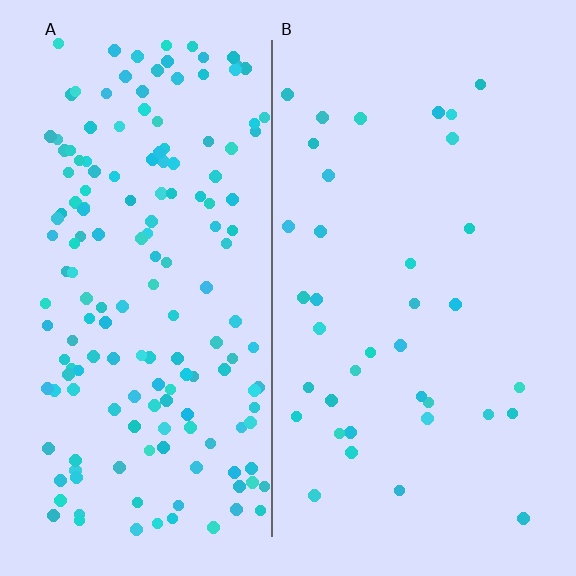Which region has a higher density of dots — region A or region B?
A (the left).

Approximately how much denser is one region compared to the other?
Approximately 4.5× — region A over region B.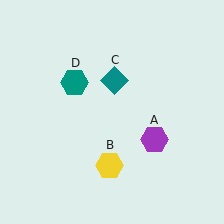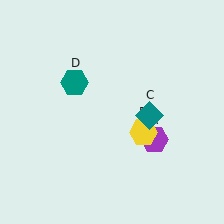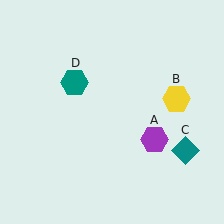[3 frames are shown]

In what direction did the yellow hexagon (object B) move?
The yellow hexagon (object B) moved up and to the right.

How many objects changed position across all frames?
2 objects changed position: yellow hexagon (object B), teal diamond (object C).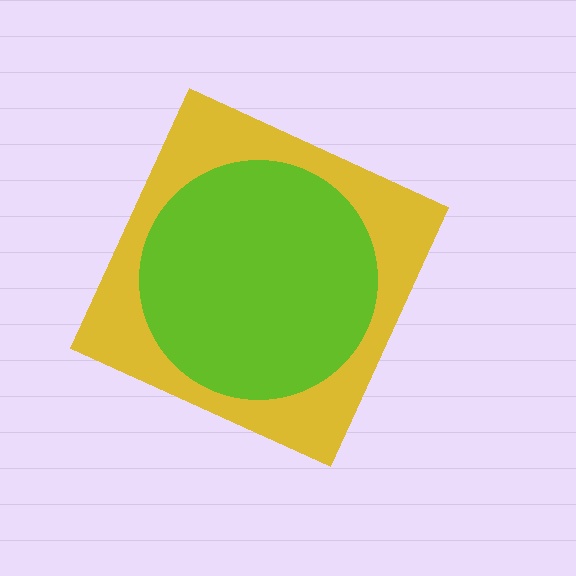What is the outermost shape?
The yellow diamond.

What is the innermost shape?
The lime circle.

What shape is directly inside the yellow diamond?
The lime circle.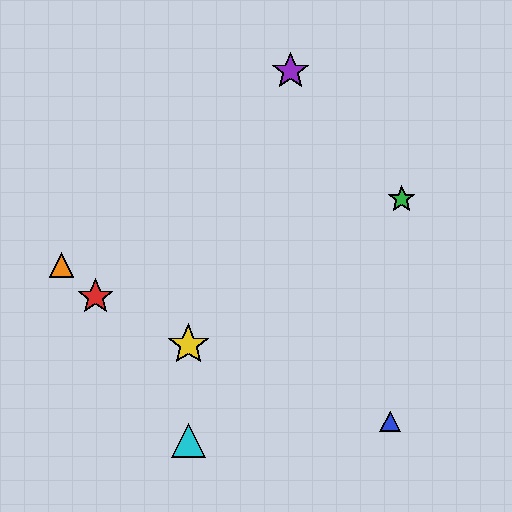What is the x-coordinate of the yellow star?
The yellow star is at x≈188.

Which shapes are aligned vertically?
The yellow star, the cyan triangle are aligned vertically.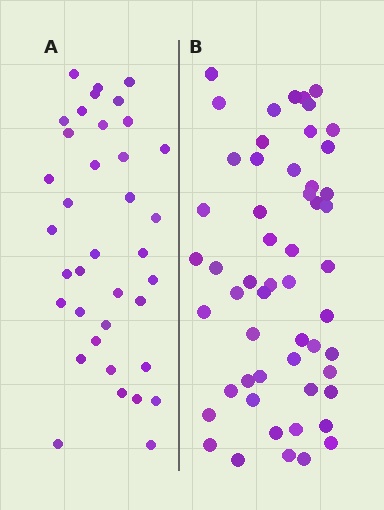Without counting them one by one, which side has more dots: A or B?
Region B (the right region) has more dots.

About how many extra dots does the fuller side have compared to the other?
Region B has approximately 15 more dots than region A.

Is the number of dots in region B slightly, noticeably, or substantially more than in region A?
Region B has substantially more. The ratio is roughly 1.5 to 1.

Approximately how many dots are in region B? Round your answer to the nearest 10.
About 50 dots. (The exact count is 54, which rounds to 50.)